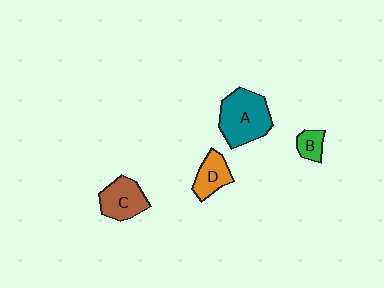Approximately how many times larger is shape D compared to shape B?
Approximately 1.7 times.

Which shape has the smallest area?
Shape B (green).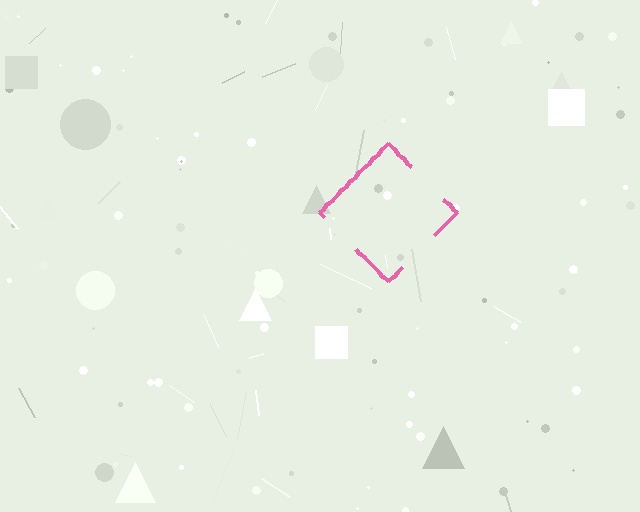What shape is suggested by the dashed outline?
The dashed outline suggests a diamond.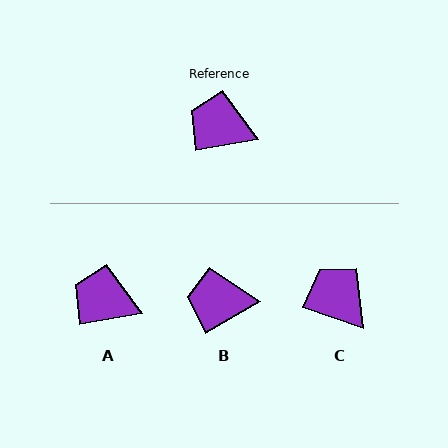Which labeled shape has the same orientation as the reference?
A.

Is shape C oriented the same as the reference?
No, it is off by about 30 degrees.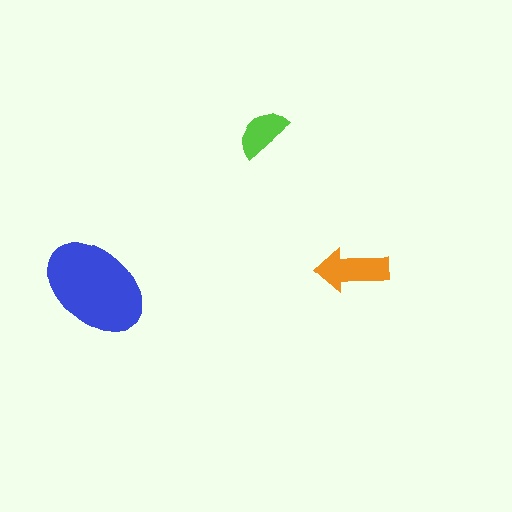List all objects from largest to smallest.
The blue ellipse, the orange arrow, the lime semicircle.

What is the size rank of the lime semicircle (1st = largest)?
3rd.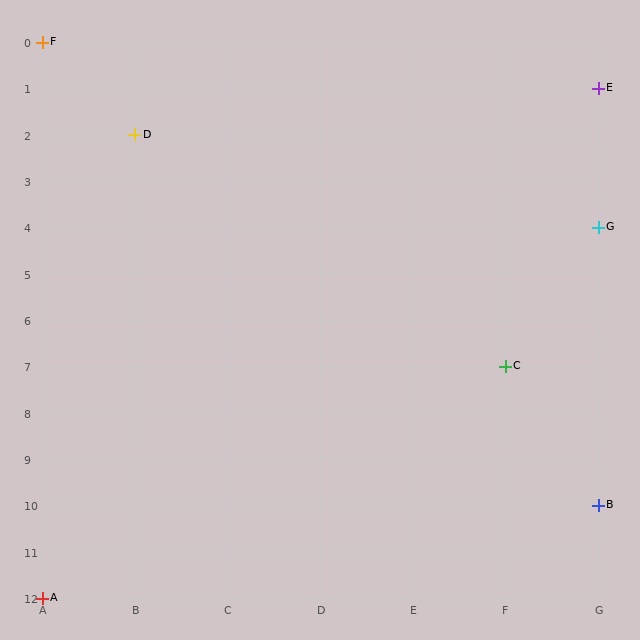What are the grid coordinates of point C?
Point C is at grid coordinates (F, 7).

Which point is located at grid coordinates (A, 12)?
Point A is at (A, 12).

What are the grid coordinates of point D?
Point D is at grid coordinates (B, 2).